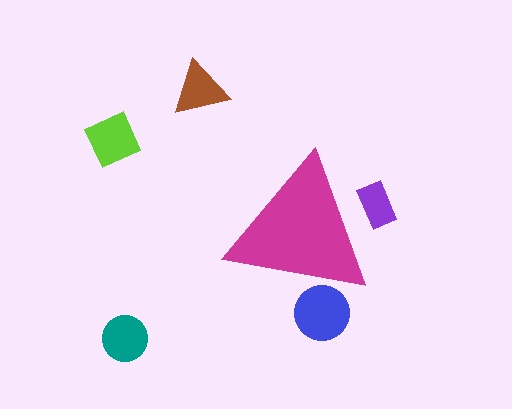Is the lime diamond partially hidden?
No, the lime diamond is fully visible.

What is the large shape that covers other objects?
A magenta triangle.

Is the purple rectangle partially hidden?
Yes, the purple rectangle is partially hidden behind the magenta triangle.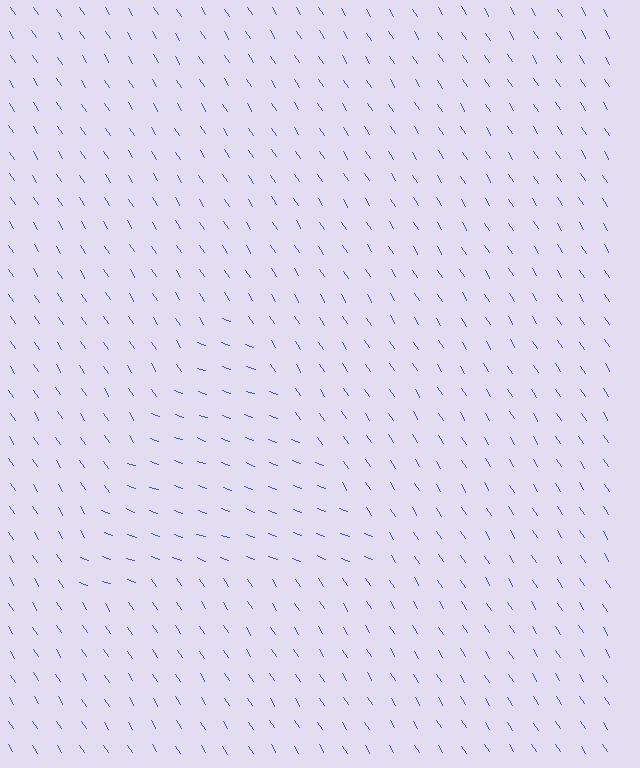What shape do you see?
I see a triangle.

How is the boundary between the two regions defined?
The boundary is defined purely by a change in line orientation (approximately 38 degrees difference). All lines are the same color and thickness.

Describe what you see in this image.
The image is filled with small blue line segments. A triangle region in the image has lines oriented differently from the surrounding lines, creating a visible texture boundary.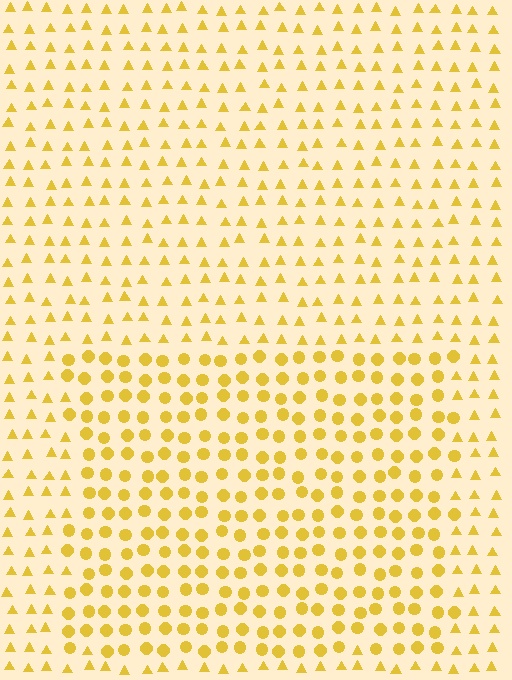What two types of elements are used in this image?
The image uses circles inside the rectangle region and triangles outside it.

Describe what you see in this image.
The image is filled with small yellow elements arranged in a uniform grid. A rectangle-shaped region contains circles, while the surrounding area contains triangles. The boundary is defined purely by the change in element shape.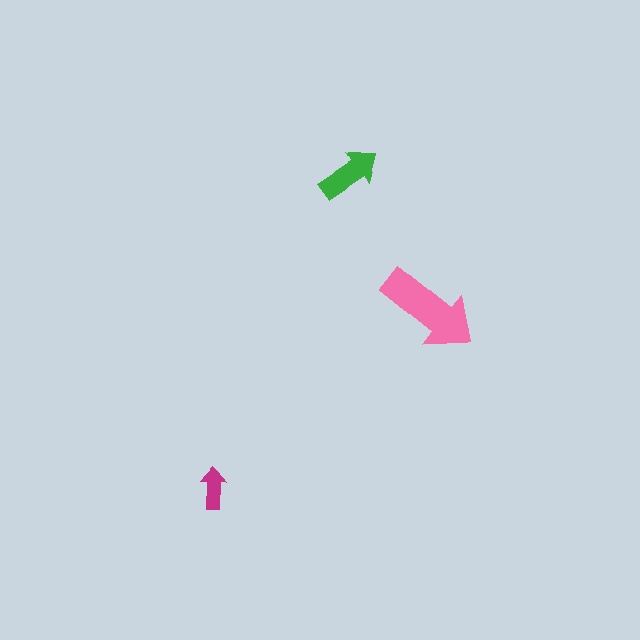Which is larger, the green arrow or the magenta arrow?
The green one.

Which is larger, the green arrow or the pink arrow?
The pink one.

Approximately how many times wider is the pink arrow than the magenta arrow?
About 2.5 times wider.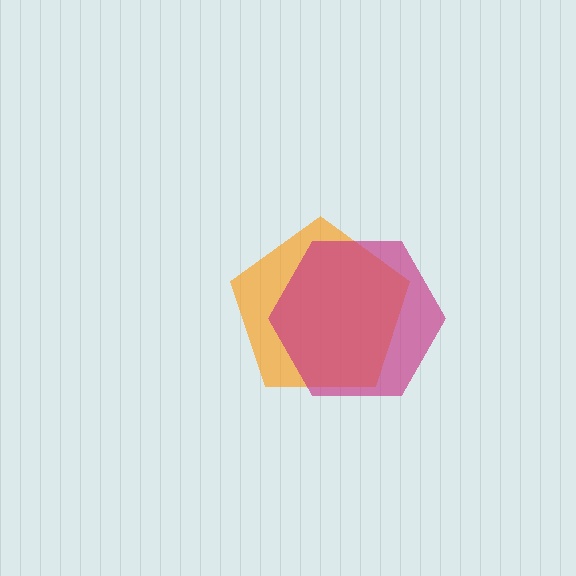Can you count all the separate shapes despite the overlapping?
Yes, there are 2 separate shapes.